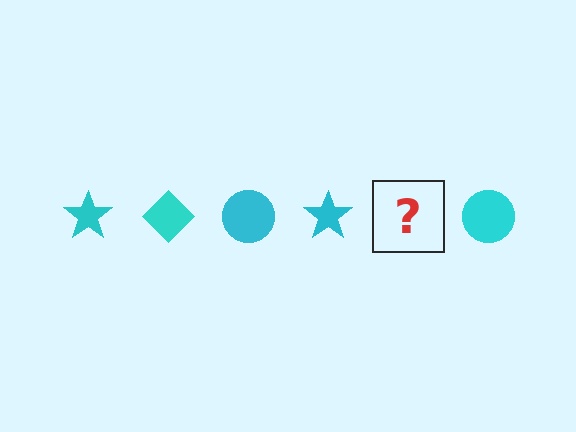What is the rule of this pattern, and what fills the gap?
The rule is that the pattern cycles through star, diamond, circle shapes in cyan. The gap should be filled with a cyan diamond.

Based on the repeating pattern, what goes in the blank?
The blank should be a cyan diamond.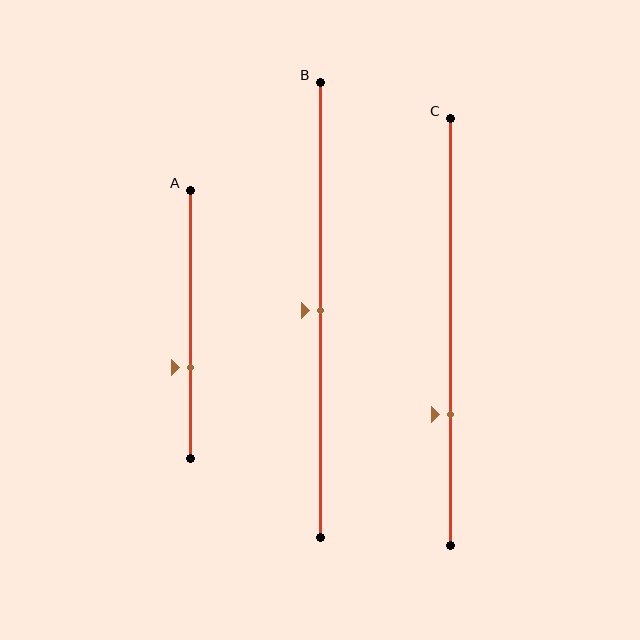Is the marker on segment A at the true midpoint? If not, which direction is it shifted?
No, the marker on segment A is shifted downward by about 16% of the segment length.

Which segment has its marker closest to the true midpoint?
Segment B has its marker closest to the true midpoint.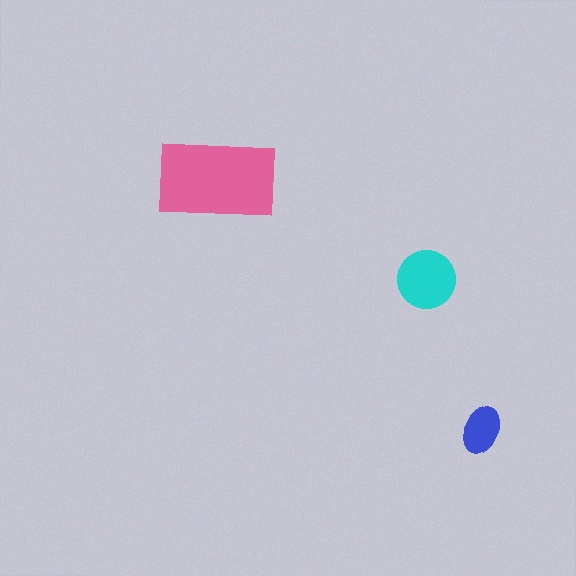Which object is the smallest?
The blue ellipse.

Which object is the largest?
The pink rectangle.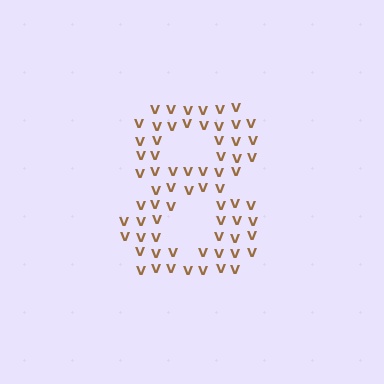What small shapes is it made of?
It is made of small letter V's.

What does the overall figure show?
The overall figure shows the digit 8.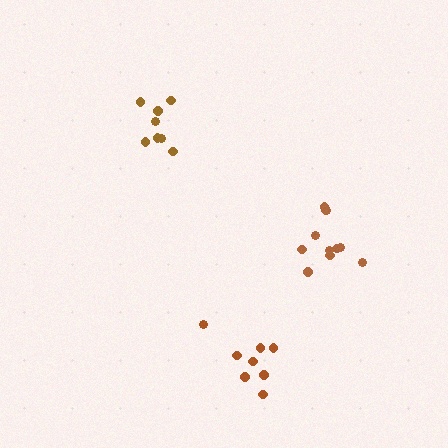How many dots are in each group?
Group 1: 8 dots, Group 2: 11 dots, Group 3: 8 dots (27 total).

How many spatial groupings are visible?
There are 3 spatial groupings.